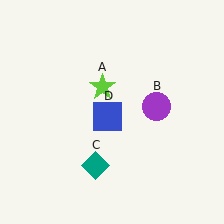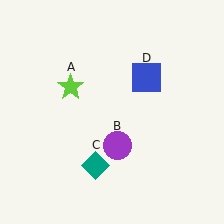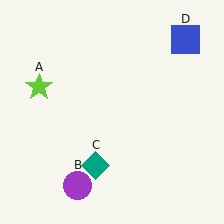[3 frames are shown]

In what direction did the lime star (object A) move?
The lime star (object A) moved left.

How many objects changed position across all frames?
3 objects changed position: lime star (object A), purple circle (object B), blue square (object D).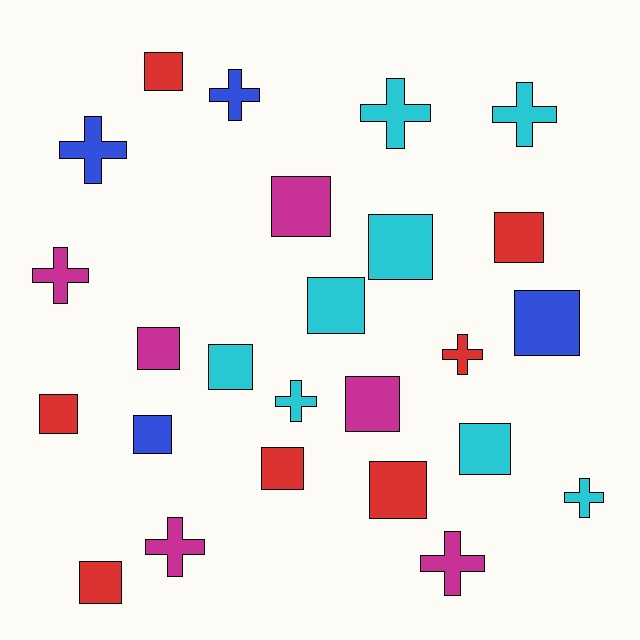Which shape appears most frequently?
Square, with 15 objects.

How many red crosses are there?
There is 1 red cross.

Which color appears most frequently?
Cyan, with 8 objects.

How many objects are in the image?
There are 25 objects.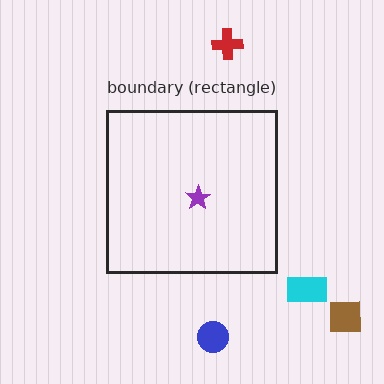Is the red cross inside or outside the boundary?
Outside.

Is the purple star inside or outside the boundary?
Inside.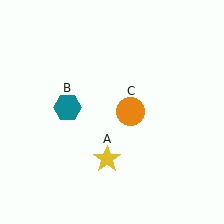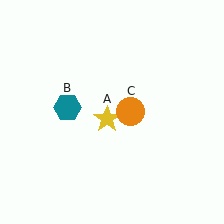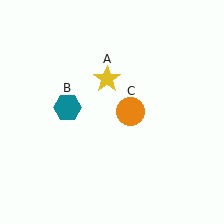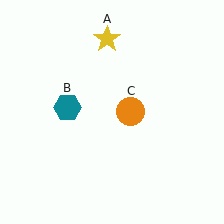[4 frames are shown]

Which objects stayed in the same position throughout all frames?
Teal hexagon (object B) and orange circle (object C) remained stationary.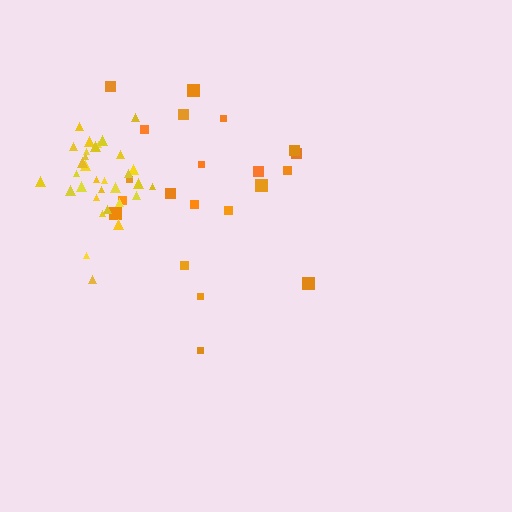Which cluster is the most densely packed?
Yellow.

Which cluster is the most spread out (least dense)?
Orange.